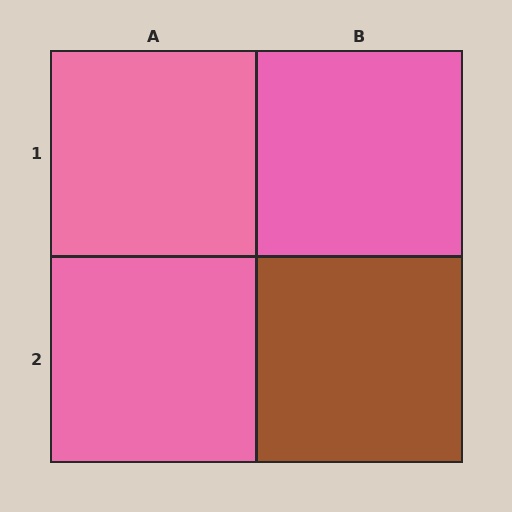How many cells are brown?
1 cell is brown.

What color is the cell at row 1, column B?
Pink.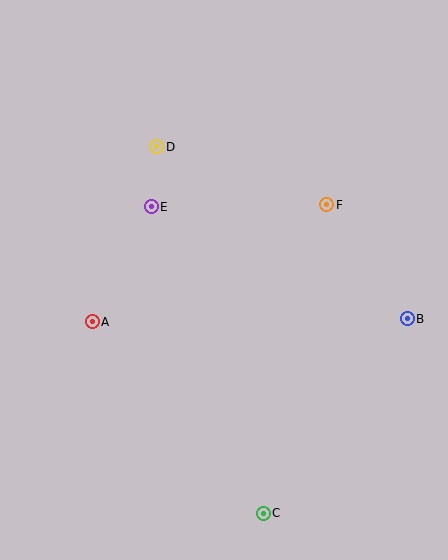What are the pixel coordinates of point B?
Point B is at (407, 319).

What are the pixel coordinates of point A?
Point A is at (92, 322).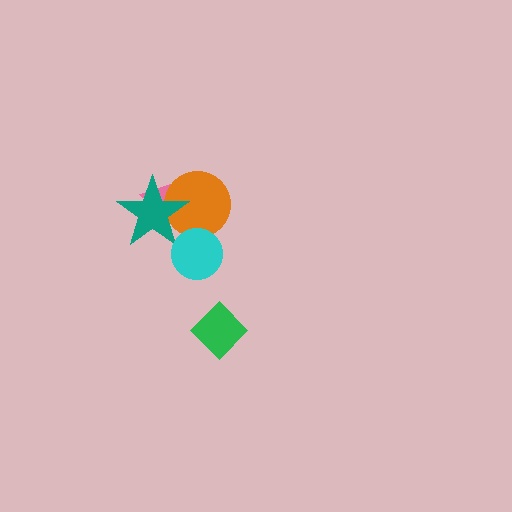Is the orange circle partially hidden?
Yes, it is partially covered by another shape.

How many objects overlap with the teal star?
2 objects overlap with the teal star.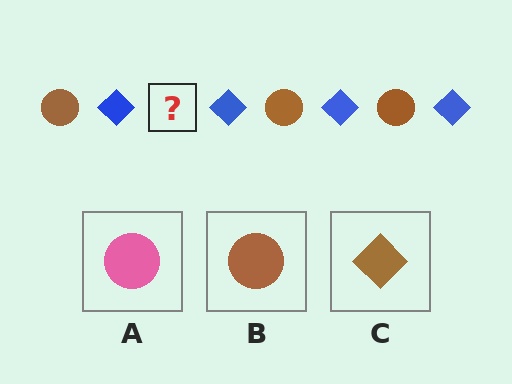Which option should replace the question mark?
Option B.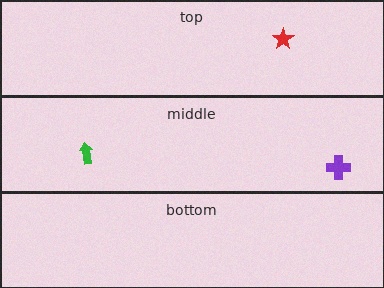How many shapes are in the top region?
1.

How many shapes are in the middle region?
2.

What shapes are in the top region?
The red star.